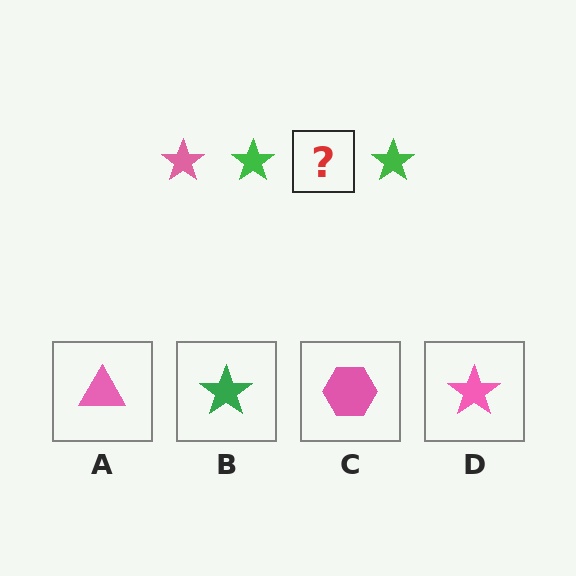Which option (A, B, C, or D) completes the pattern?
D.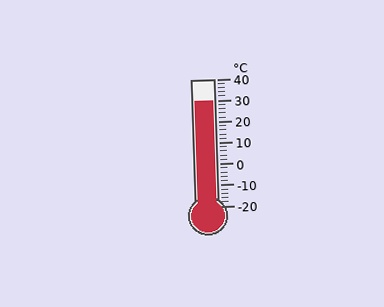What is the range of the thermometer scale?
The thermometer scale ranges from -20°C to 40°C.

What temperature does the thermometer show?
The thermometer shows approximately 30°C.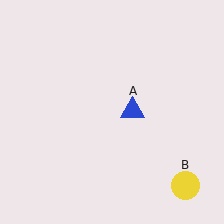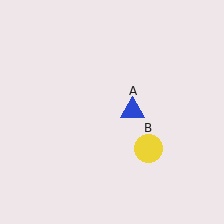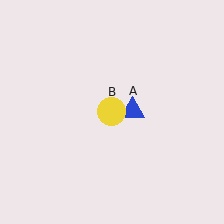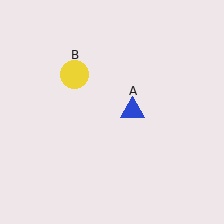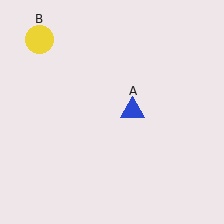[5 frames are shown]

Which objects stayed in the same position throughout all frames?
Blue triangle (object A) remained stationary.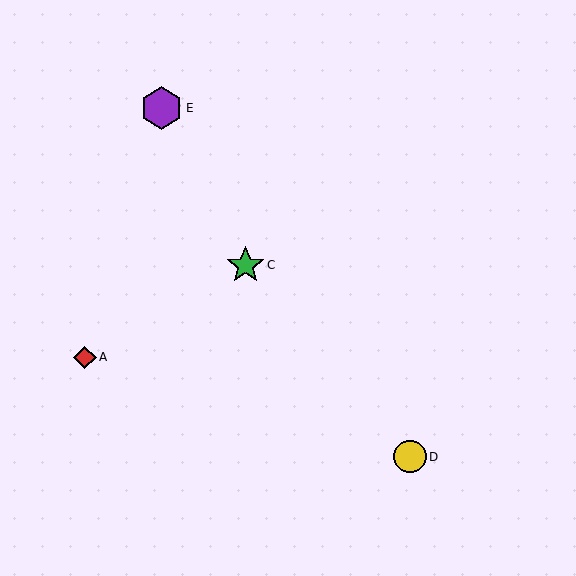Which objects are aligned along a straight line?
Objects B, C, E are aligned along a straight line.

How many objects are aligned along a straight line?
3 objects (B, C, E) are aligned along a straight line.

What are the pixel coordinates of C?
Object C is at (245, 265).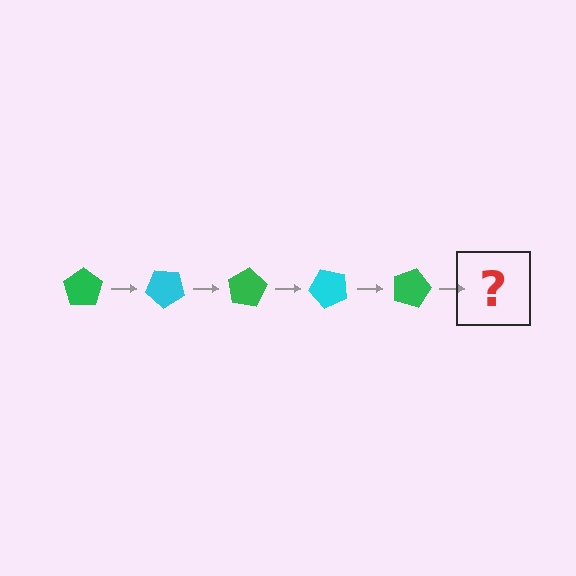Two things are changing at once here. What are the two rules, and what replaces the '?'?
The two rules are that it rotates 40 degrees each step and the color cycles through green and cyan. The '?' should be a cyan pentagon, rotated 200 degrees from the start.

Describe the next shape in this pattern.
It should be a cyan pentagon, rotated 200 degrees from the start.